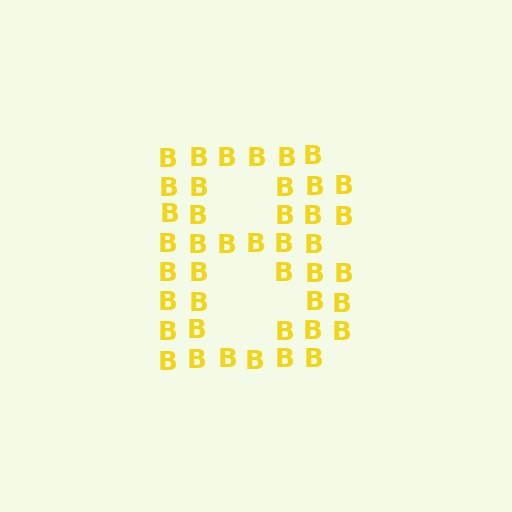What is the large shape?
The large shape is the letter B.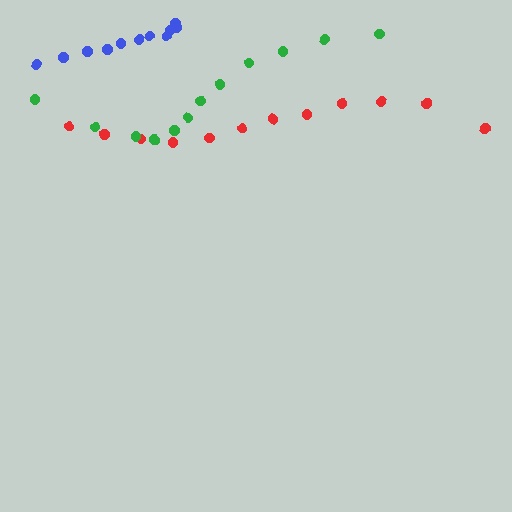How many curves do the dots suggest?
There are 3 distinct paths.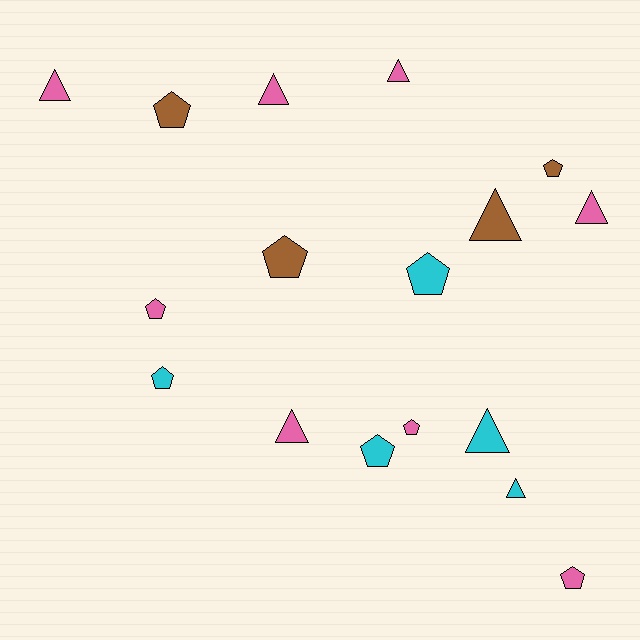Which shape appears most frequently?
Pentagon, with 9 objects.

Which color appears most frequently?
Pink, with 8 objects.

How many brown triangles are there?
There is 1 brown triangle.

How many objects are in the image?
There are 17 objects.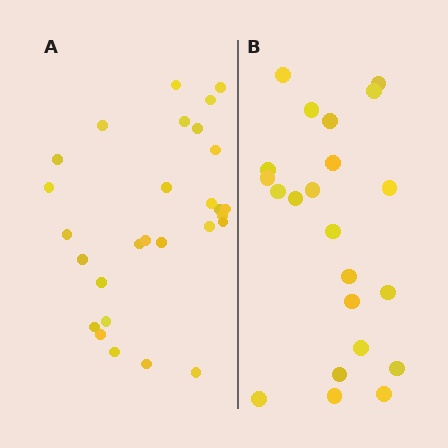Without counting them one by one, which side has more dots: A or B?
Region A (the left region) has more dots.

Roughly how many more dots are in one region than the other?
Region A has about 6 more dots than region B.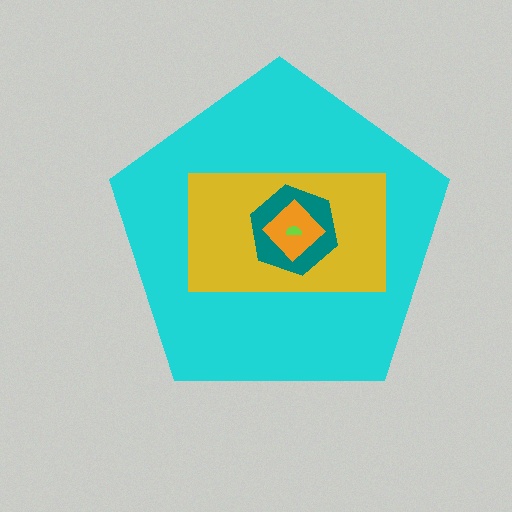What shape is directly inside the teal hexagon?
The orange diamond.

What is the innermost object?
The lime semicircle.